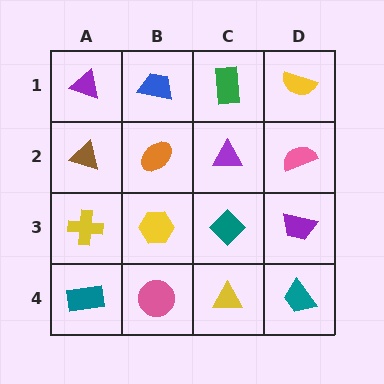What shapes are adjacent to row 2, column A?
A purple triangle (row 1, column A), a yellow cross (row 3, column A), an orange ellipse (row 2, column B).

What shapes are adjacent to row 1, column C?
A purple triangle (row 2, column C), a blue trapezoid (row 1, column B), a yellow semicircle (row 1, column D).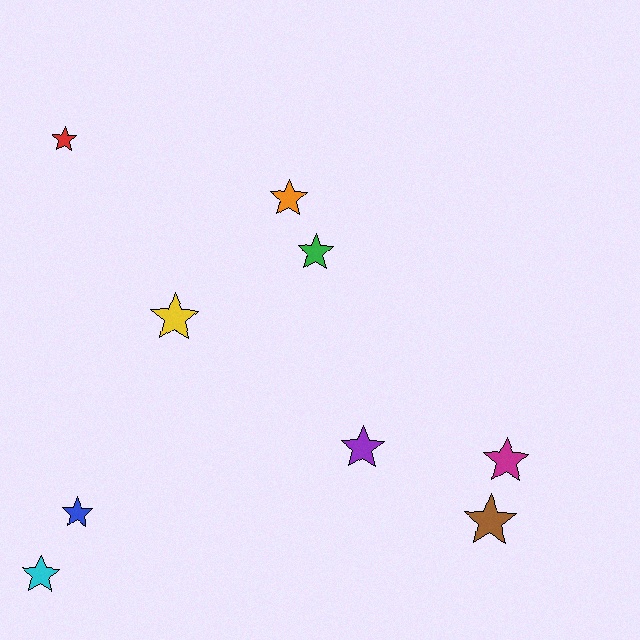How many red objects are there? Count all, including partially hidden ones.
There is 1 red object.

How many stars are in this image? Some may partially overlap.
There are 9 stars.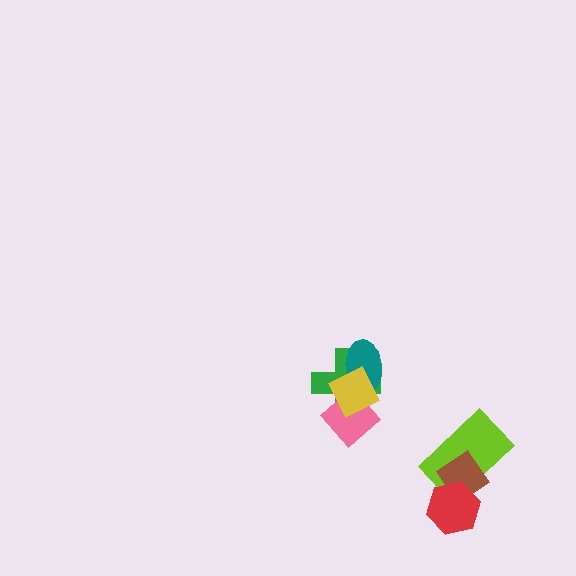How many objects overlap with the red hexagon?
2 objects overlap with the red hexagon.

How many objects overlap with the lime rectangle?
2 objects overlap with the lime rectangle.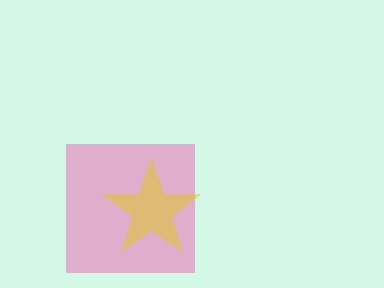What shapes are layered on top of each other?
The layered shapes are: a pink square, a yellow star.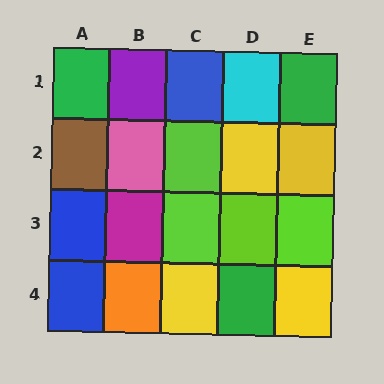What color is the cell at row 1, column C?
Blue.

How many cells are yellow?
4 cells are yellow.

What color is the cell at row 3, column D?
Lime.